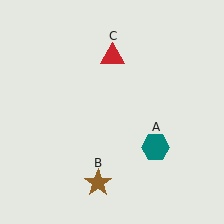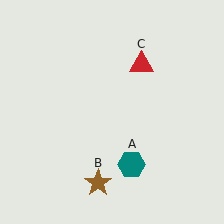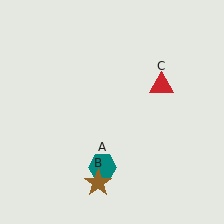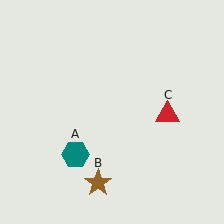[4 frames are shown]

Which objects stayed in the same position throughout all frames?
Brown star (object B) remained stationary.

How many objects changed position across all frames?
2 objects changed position: teal hexagon (object A), red triangle (object C).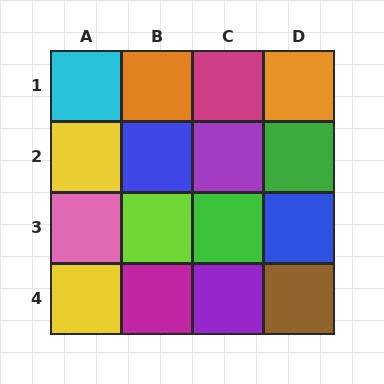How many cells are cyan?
1 cell is cyan.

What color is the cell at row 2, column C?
Purple.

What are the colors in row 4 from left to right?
Yellow, magenta, purple, brown.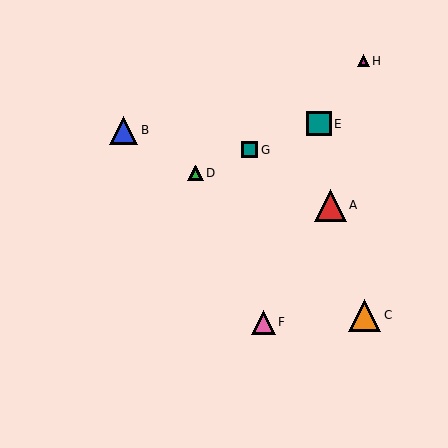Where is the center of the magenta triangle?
The center of the magenta triangle is at (363, 61).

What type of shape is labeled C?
Shape C is an orange triangle.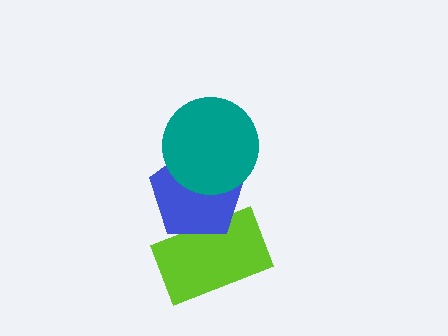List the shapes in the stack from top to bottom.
From top to bottom: the teal circle, the blue pentagon, the lime rectangle.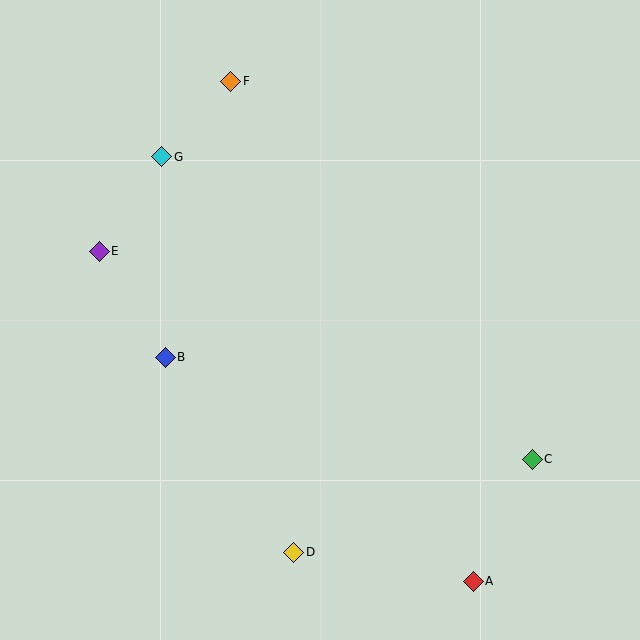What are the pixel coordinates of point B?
Point B is at (165, 357).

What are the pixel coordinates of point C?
Point C is at (532, 459).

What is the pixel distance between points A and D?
The distance between A and D is 182 pixels.